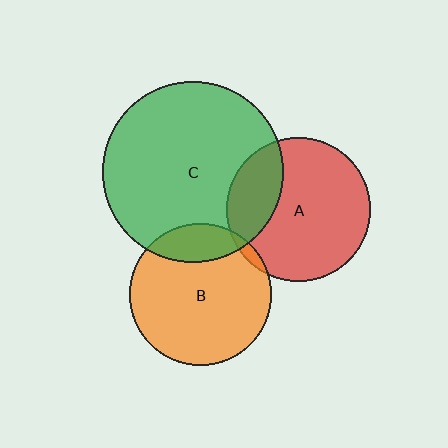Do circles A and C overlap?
Yes.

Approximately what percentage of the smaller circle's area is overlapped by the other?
Approximately 25%.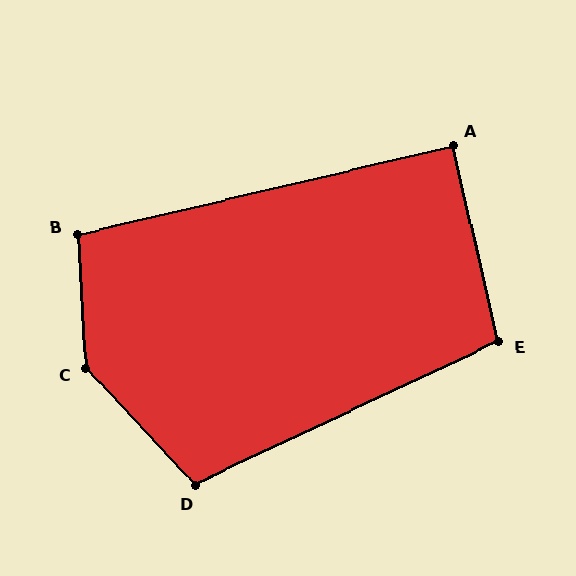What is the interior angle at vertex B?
Approximately 100 degrees (obtuse).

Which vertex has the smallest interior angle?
A, at approximately 90 degrees.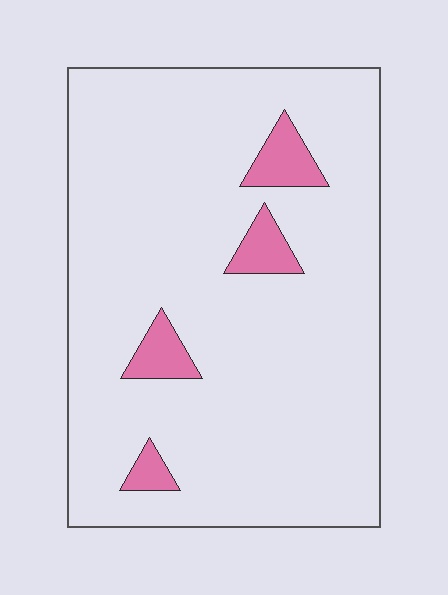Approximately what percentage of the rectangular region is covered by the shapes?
Approximately 10%.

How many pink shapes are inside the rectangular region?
4.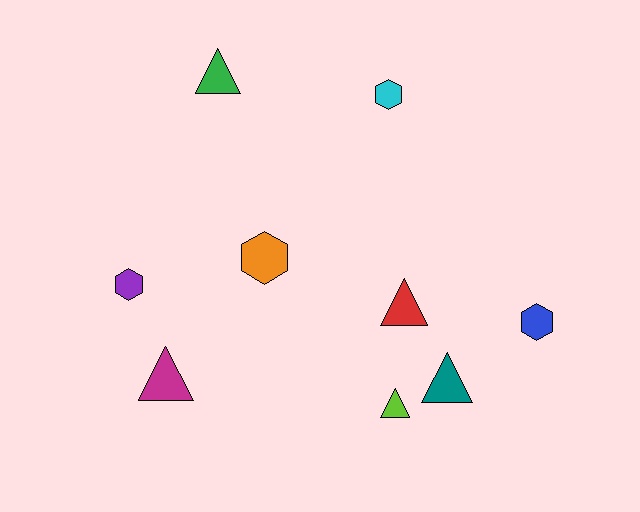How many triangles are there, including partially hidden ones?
There are 5 triangles.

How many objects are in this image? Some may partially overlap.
There are 9 objects.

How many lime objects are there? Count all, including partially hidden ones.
There is 1 lime object.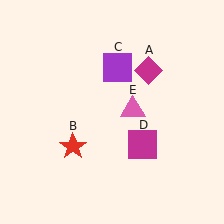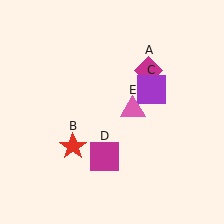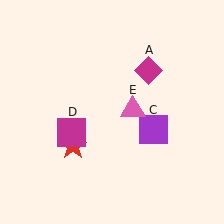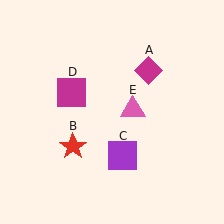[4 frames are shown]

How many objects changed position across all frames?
2 objects changed position: purple square (object C), magenta square (object D).